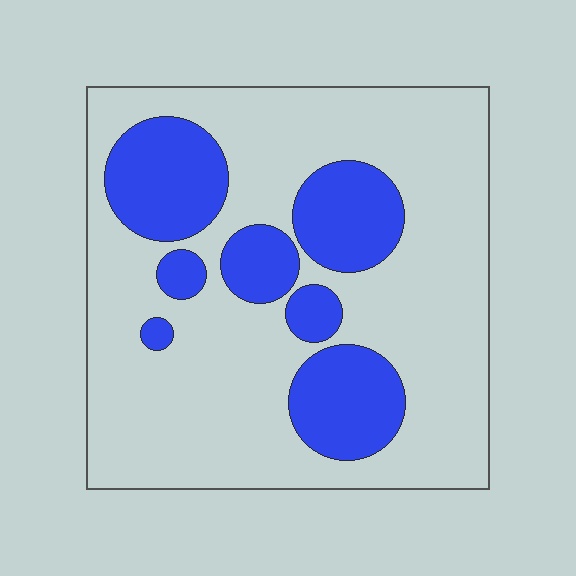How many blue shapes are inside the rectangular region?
7.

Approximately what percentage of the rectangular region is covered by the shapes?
Approximately 25%.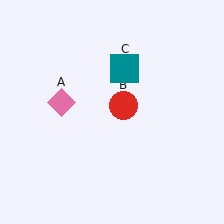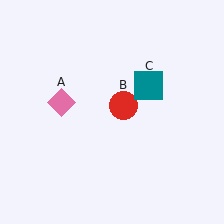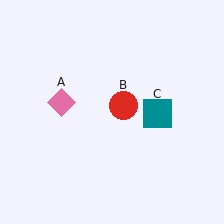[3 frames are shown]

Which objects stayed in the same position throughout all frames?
Pink diamond (object A) and red circle (object B) remained stationary.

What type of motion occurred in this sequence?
The teal square (object C) rotated clockwise around the center of the scene.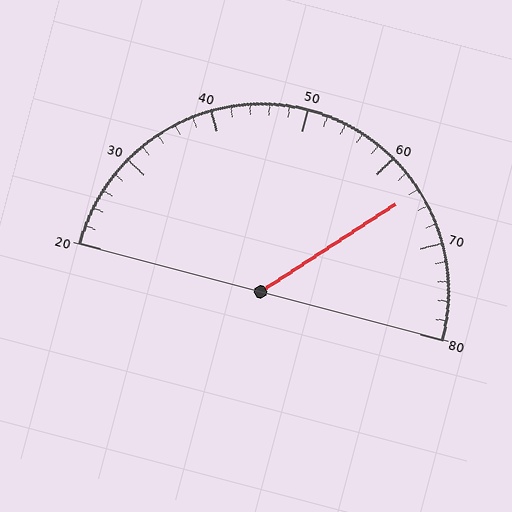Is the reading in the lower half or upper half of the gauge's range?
The reading is in the upper half of the range (20 to 80).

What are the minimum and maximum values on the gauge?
The gauge ranges from 20 to 80.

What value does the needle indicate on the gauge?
The needle indicates approximately 64.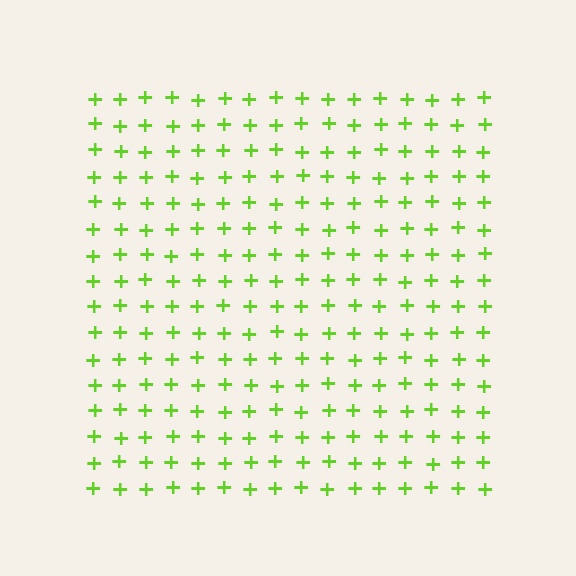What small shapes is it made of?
It is made of small plus signs.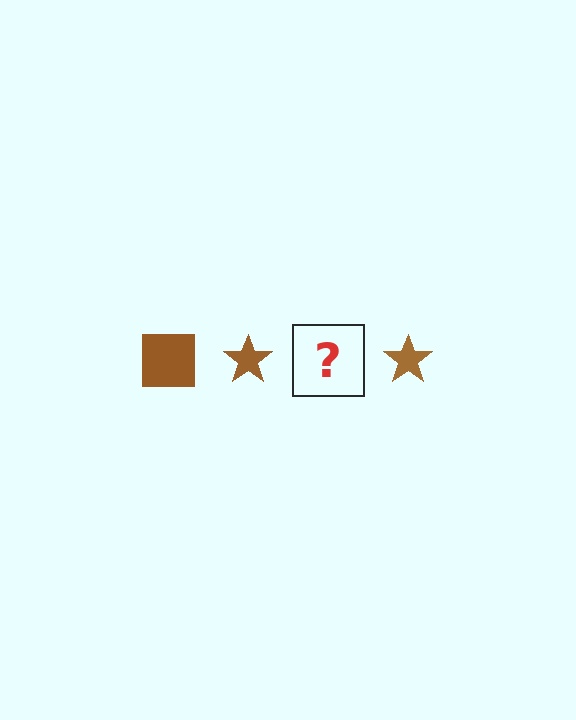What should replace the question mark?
The question mark should be replaced with a brown square.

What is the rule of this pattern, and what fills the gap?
The rule is that the pattern cycles through square, star shapes in brown. The gap should be filled with a brown square.